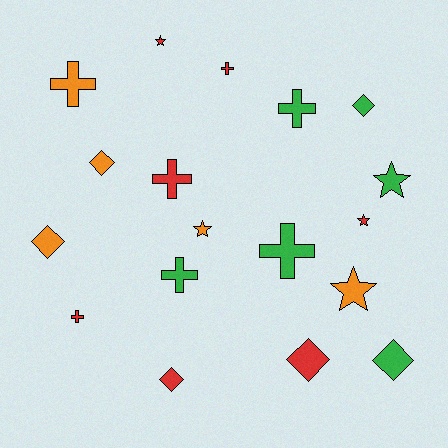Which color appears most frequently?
Red, with 7 objects.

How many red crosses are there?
There are 3 red crosses.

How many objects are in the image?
There are 18 objects.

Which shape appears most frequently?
Cross, with 7 objects.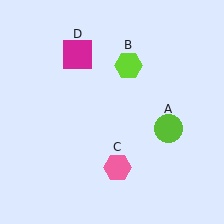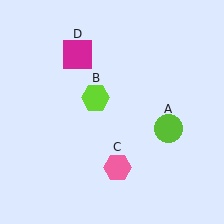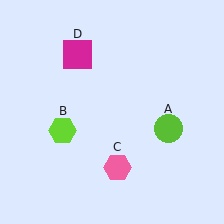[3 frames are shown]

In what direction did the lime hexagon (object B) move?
The lime hexagon (object B) moved down and to the left.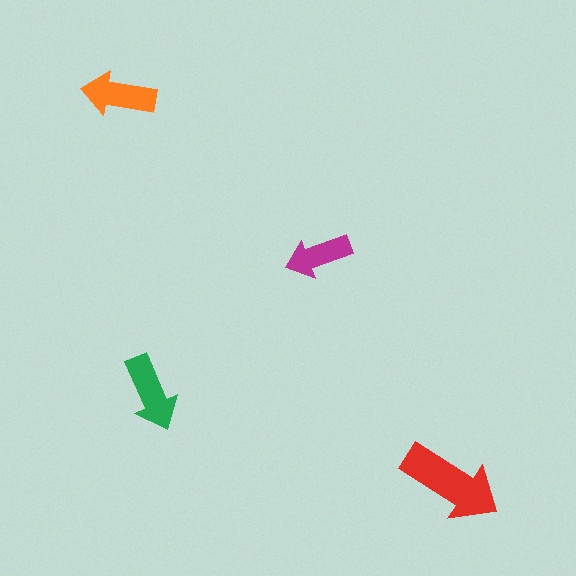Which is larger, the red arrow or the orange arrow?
The red one.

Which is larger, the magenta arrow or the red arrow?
The red one.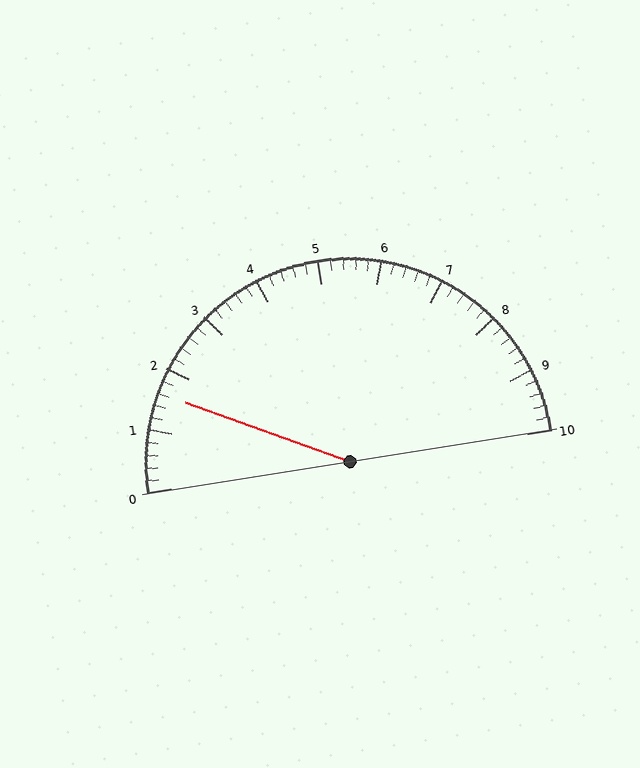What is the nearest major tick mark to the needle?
The nearest major tick mark is 2.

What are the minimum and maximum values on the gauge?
The gauge ranges from 0 to 10.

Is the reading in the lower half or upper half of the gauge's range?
The reading is in the lower half of the range (0 to 10).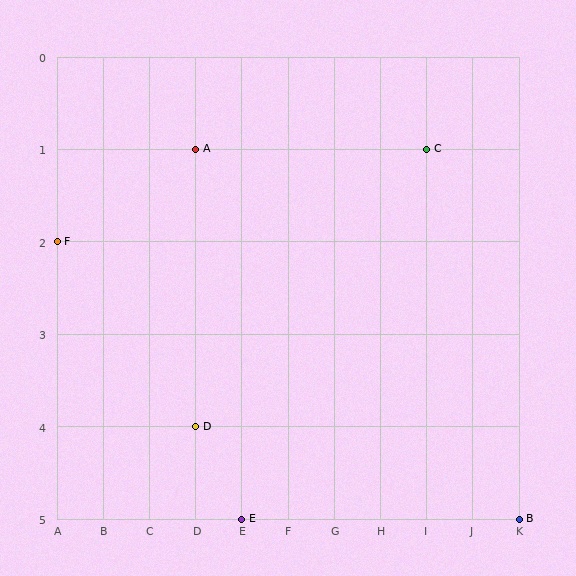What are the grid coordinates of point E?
Point E is at grid coordinates (E, 5).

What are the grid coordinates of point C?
Point C is at grid coordinates (I, 1).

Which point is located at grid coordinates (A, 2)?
Point F is at (A, 2).